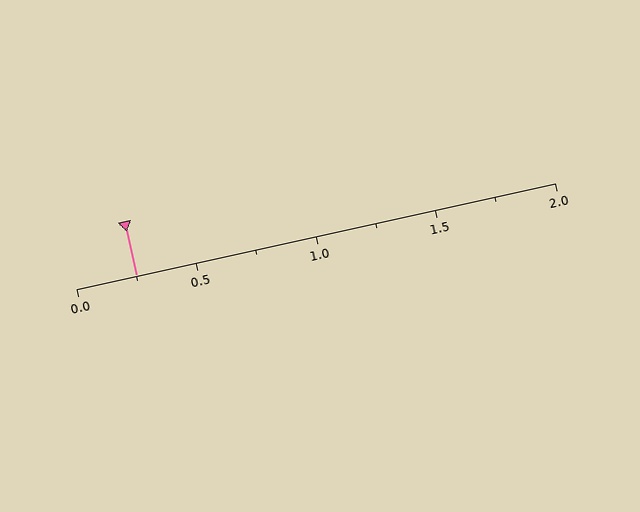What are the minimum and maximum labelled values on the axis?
The axis runs from 0.0 to 2.0.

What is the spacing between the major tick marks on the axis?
The major ticks are spaced 0.5 apart.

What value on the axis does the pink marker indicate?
The marker indicates approximately 0.25.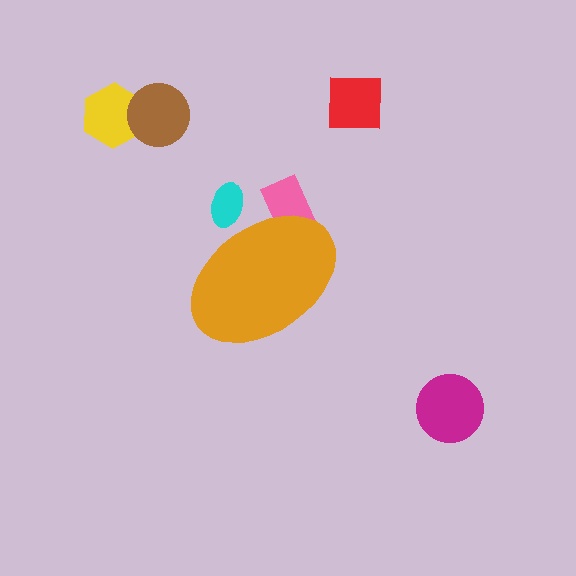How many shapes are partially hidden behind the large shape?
2 shapes are partially hidden.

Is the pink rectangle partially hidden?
Yes, the pink rectangle is partially hidden behind the orange ellipse.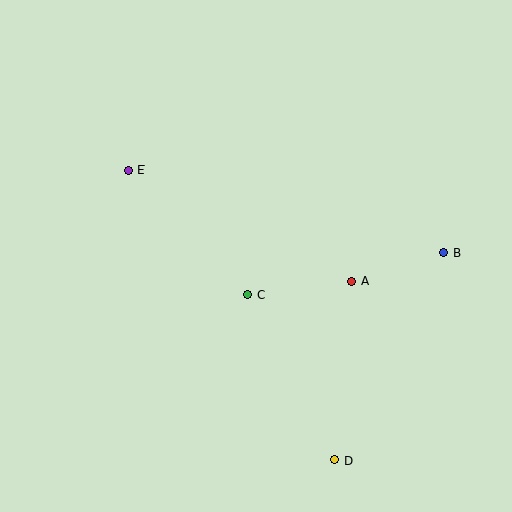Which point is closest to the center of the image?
Point C at (248, 295) is closest to the center.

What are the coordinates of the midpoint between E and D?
The midpoint between E and D is at (231, 315).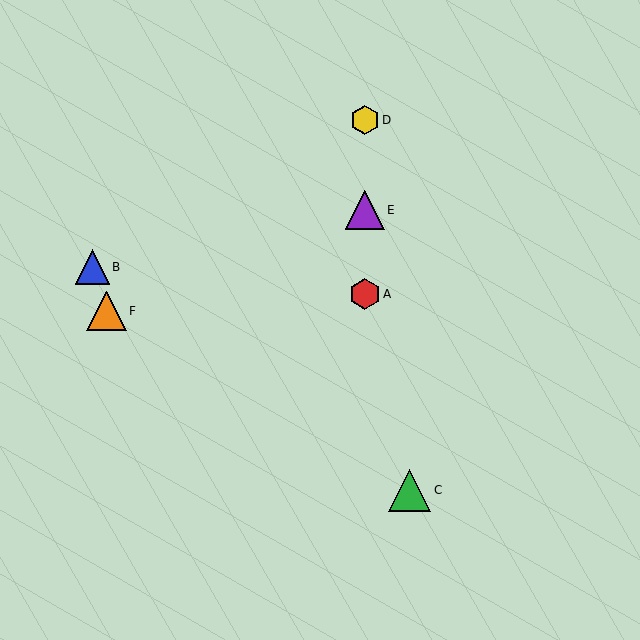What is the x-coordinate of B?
Object B is at x≈92.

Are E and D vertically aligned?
Yes, both are at x≈365.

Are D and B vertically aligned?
No, D is at x≈365 and B is at x≈92.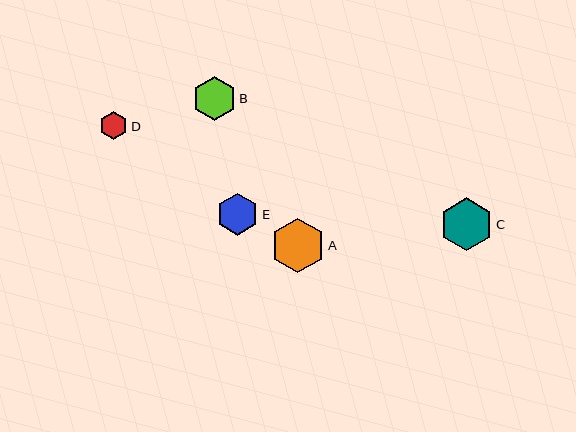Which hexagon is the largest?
Hexagon A is the largest with a size of approximately 54 pixels.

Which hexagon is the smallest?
Hexagon D is the smallest with a size of approximately 28 pixels.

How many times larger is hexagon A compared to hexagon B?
Hexagon A is approximately 1.2 times the size of hexagon B.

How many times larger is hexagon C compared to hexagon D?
Hexagon C is approximately 1.9 times the size of hexagon D.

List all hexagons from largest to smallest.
From largest to smallest: A, C, B, E, D.